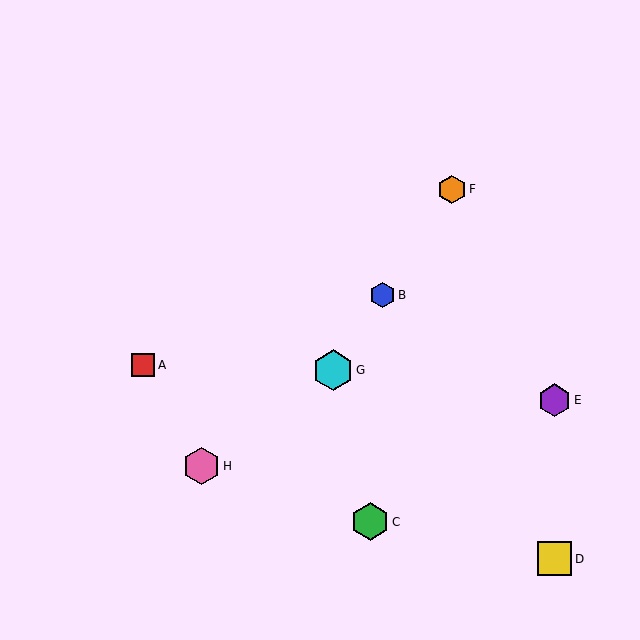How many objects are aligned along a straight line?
3 objects (B, F, G) are aligned along a straight line.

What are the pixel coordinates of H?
Object H is at (202, 466).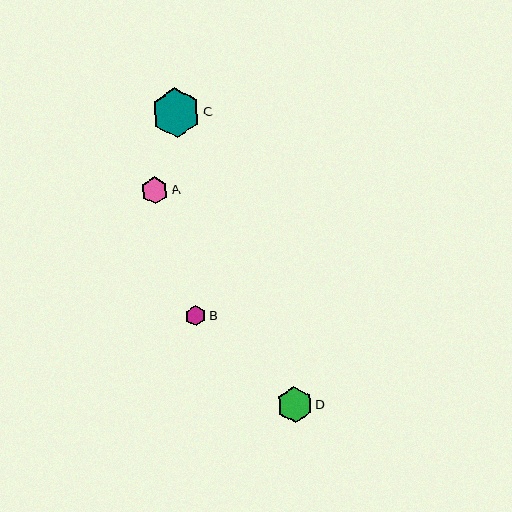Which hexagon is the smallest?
Hexagon B is the smallest with a size of approximately 21 pixels.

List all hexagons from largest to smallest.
From largest to smallest: C, D, A, B.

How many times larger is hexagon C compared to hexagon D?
Hexagon C is approximately 1.4 times the size of hexagon D.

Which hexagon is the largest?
Hexagon C is the largest with a size of approximately 49 pixels.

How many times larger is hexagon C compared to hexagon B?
Hexagon C is approximately 2.4 times the size of hexagon B.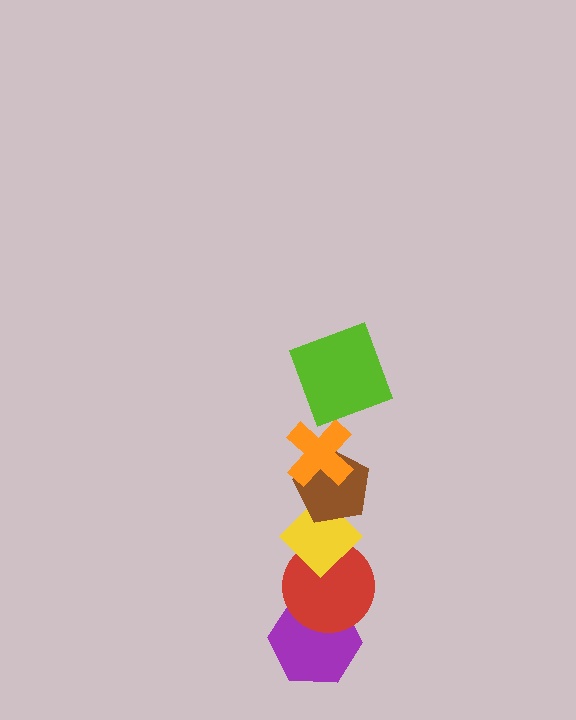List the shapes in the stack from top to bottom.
From top to bottom: the lime square, the orange cross, the brown pentagon, the yellow diamond, the red circle, the purple hexagon.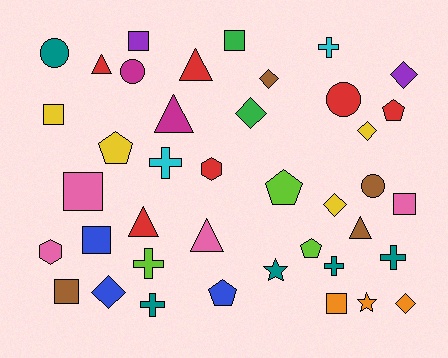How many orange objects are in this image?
There are 3 orange objects.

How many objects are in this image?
There are 40 objects.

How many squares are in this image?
There are 8 squares.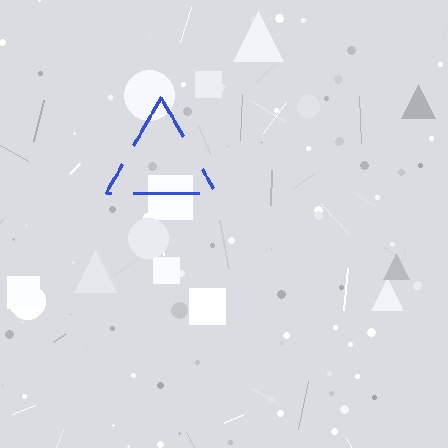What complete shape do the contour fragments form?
The contour fragments form a triangle.